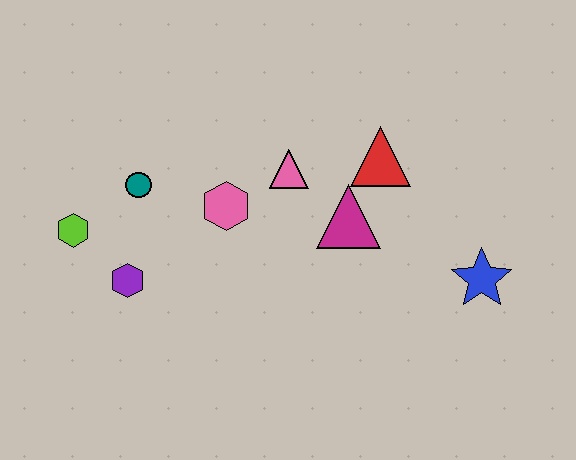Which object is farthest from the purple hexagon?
The blue star is farthest from the purple hexagon.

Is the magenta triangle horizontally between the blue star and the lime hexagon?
Yes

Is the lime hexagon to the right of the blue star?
No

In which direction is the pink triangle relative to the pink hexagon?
The pink triangle is to the right of the pink hexagon.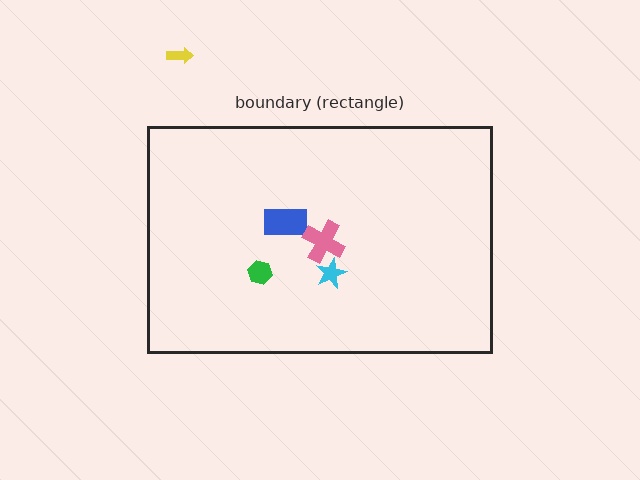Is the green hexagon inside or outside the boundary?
Inside.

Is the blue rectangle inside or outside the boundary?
Inside.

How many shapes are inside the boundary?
4 inside, 1 outside.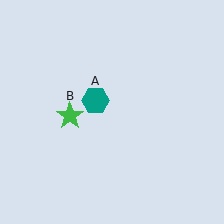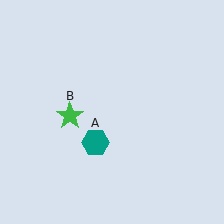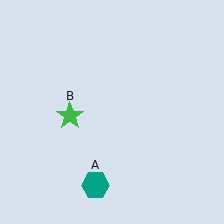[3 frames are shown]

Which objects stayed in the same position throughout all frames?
Green star (object B) remained stationary.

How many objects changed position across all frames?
1 object changed position: teal hexagon (object A).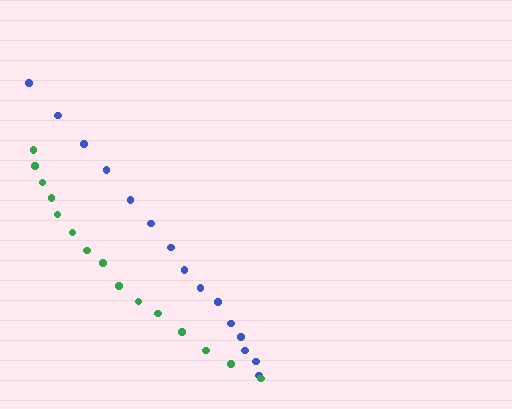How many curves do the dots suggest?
There are 2 distinct paths.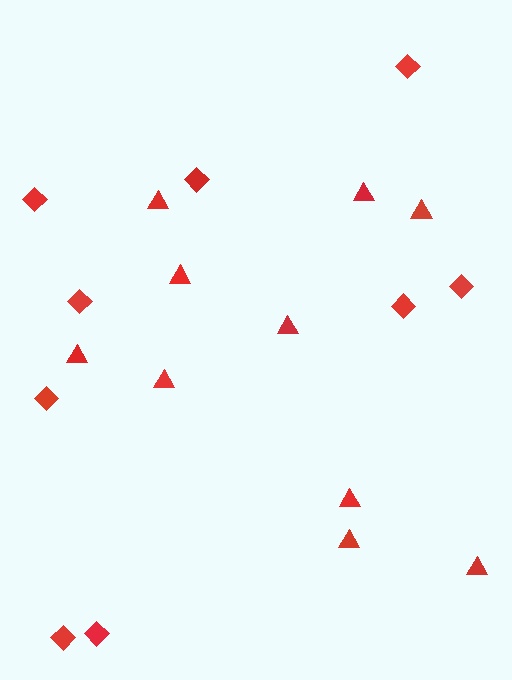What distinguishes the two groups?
There are 2 groups: one group of triangles (10) and one group of diamonds (9).